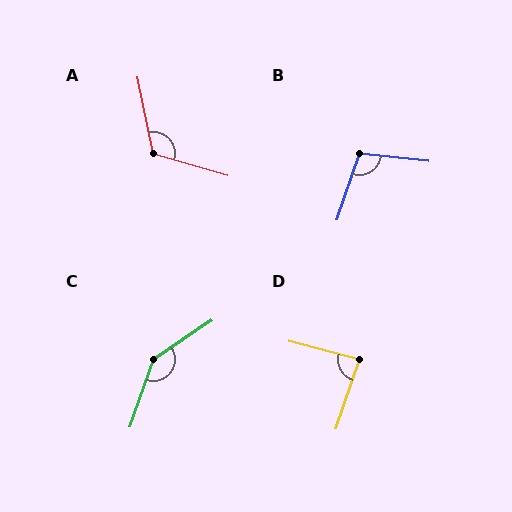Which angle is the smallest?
D, at approximately 86 degrees.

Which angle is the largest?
C, at approximately 144 degrees.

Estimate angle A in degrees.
Approximately 117 degrees.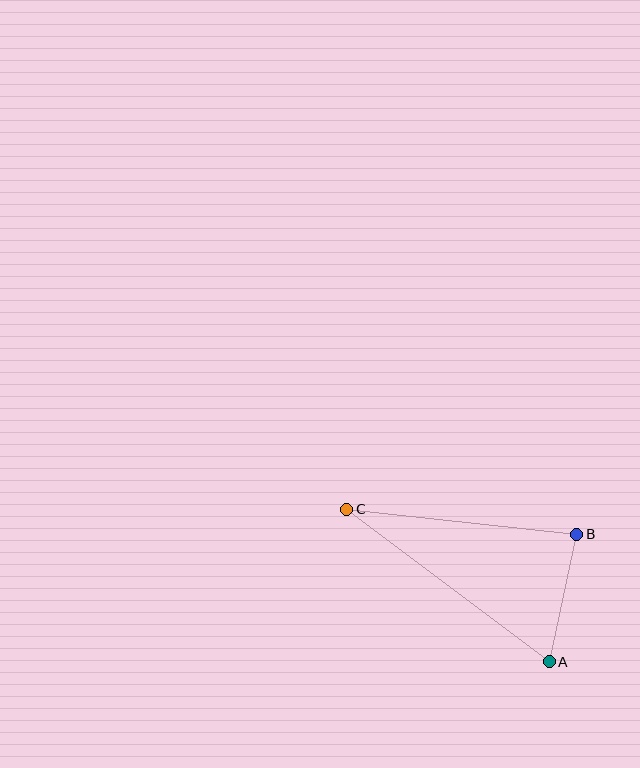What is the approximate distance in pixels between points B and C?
The distance between B and C is approximately 231 pixels.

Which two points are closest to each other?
Points A and B are closest to each other.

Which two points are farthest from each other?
Points A and C are farthest from each other.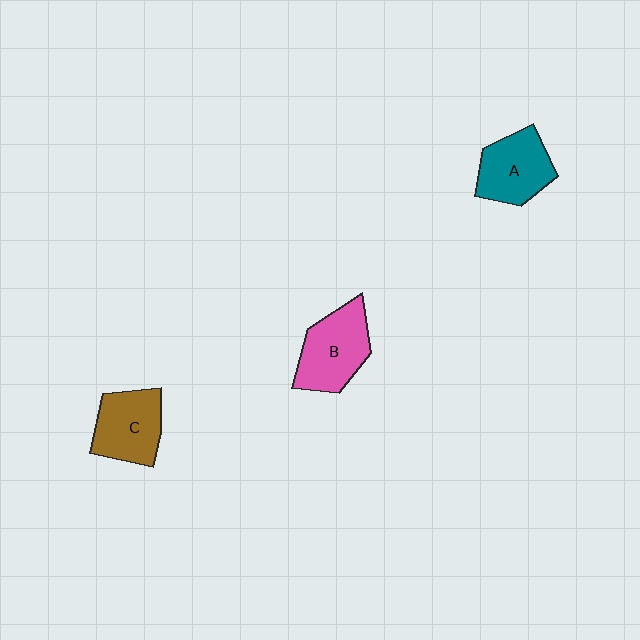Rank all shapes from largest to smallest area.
From largest to smallest: B (pink), C (brown), A (teal).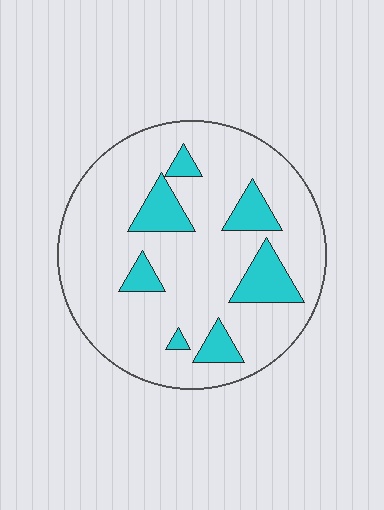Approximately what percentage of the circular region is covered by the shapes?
Approximately 15%.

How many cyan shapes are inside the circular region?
7.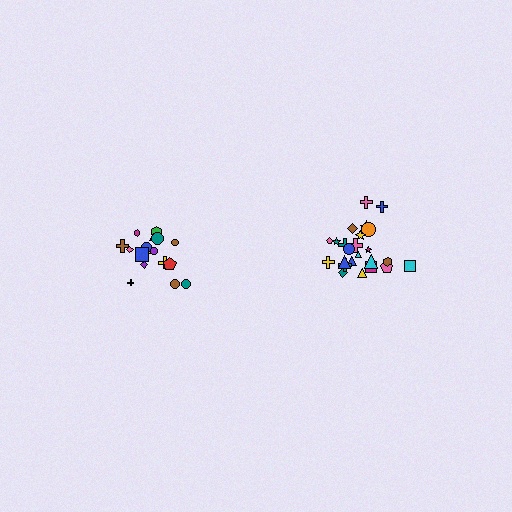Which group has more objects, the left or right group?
The right group.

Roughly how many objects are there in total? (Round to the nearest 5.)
Roughly 45 objects in total.